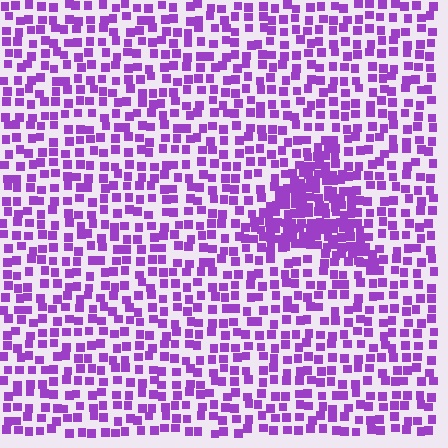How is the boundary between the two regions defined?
The boundary is defined by a change in element density (approximately 2.3x ratio). All elements are the same color, size, and shape.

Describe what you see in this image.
The image contains small purple elements arranged at two different densities. A triangle-shaped region is visible where the elements are more densely packed than the surrounding area.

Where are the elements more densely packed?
The elements are more densely packed inside the triangle boundary.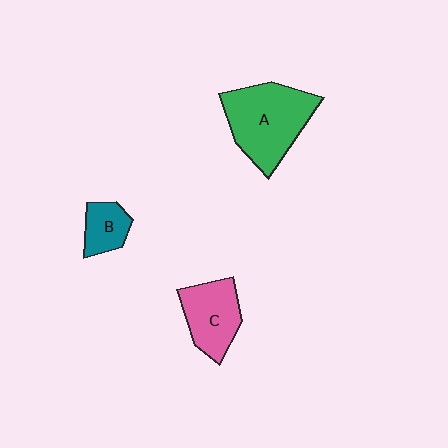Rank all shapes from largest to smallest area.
From largest to smallest: A (green), C (pink), B (teal).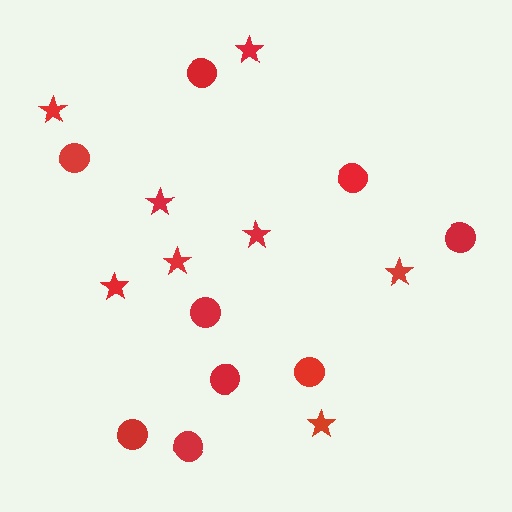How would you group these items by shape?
There are 2 groups: one group of circles (9) and one group of stars (8).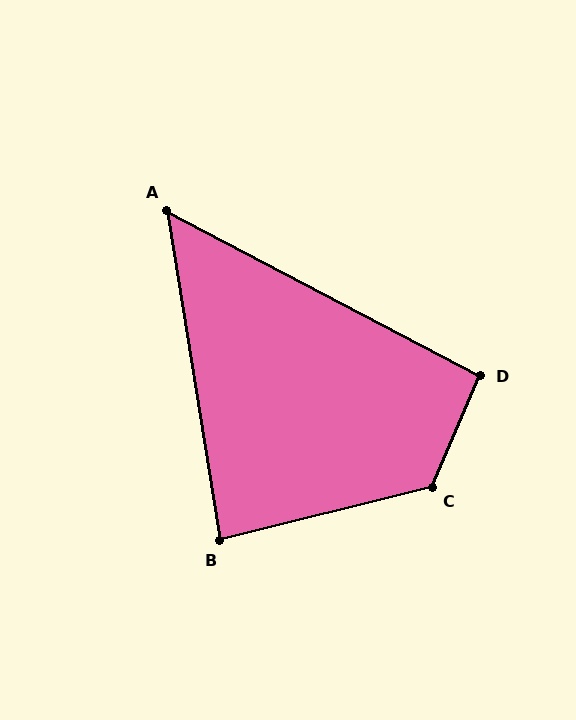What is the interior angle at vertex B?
Approximately 85 degrees (approximately right).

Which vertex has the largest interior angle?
C, at approximately 127 degrees.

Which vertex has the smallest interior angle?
A, at approximately 53 degrees.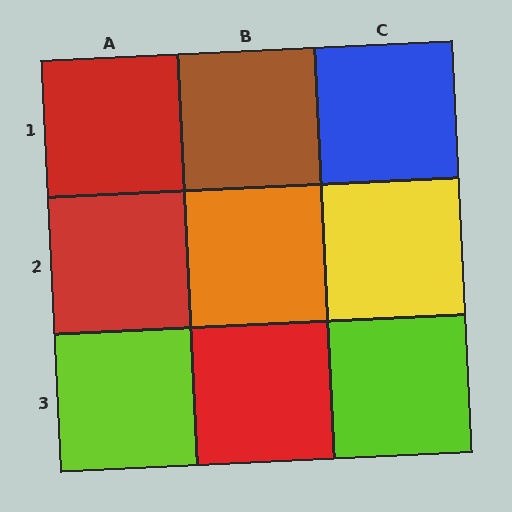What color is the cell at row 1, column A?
Red.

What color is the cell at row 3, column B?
Red.